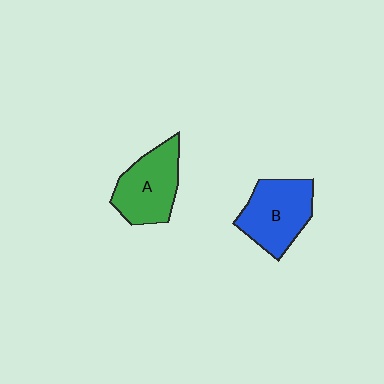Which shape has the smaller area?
Shape A (green).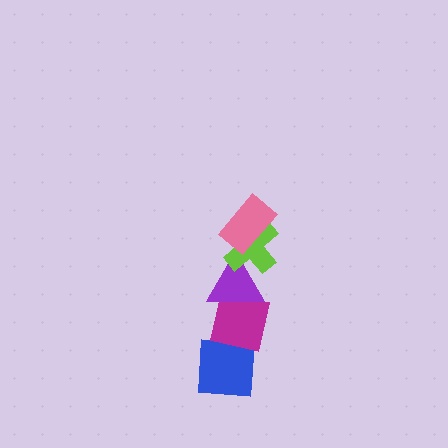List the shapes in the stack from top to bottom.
From top to bottom: the pink rectangle, the lime cross, the purple triangle, the magenta square, the blue square.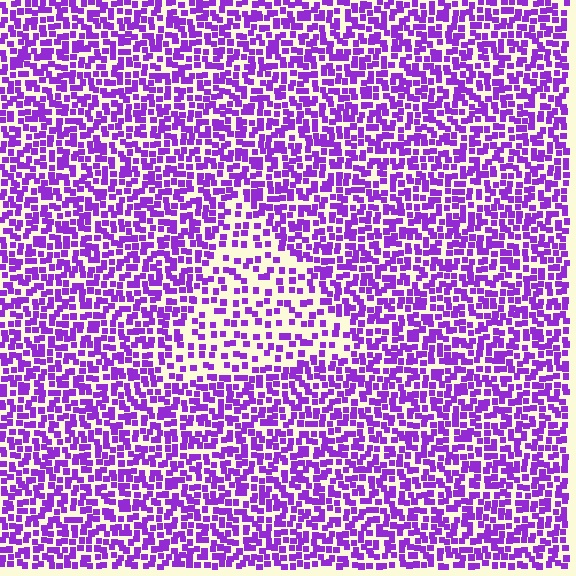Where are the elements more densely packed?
The elements are more densely packed outside the triangle boundary.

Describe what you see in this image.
The image contains small purple elements arranged at two different densities. A triangle-shaped region is visible where the elements are less densely packed than the surrounding area.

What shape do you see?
I see a triangle.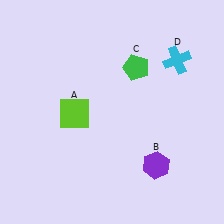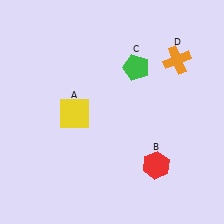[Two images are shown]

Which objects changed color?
A changed from lime to yellow. B changed from purple to red. D changed from cyan to orange.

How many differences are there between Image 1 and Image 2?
There are 3 differences between the two images.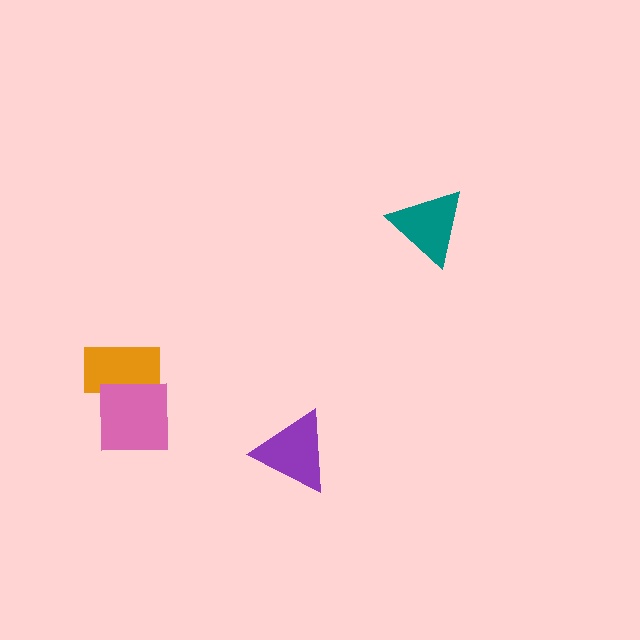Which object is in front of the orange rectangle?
The pink square is in front of the orange rectangle.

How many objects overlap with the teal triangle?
0 objects overlap with the teal triangle.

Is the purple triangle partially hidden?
No, no other shape covers it.